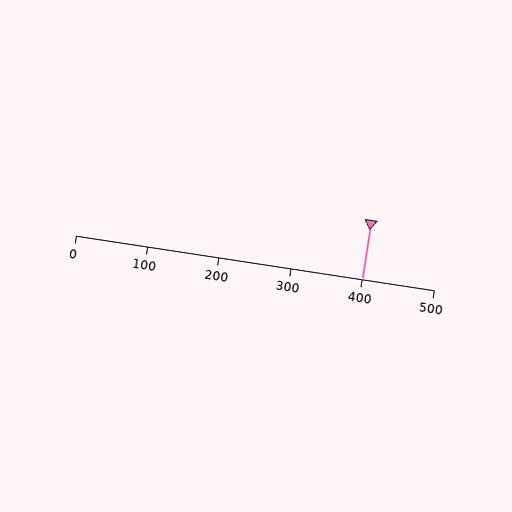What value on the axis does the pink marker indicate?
The marker indicates approximately 400.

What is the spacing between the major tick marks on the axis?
The major ticks are spaced 100 apart.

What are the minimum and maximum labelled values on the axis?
The axis runs from 0 to 500.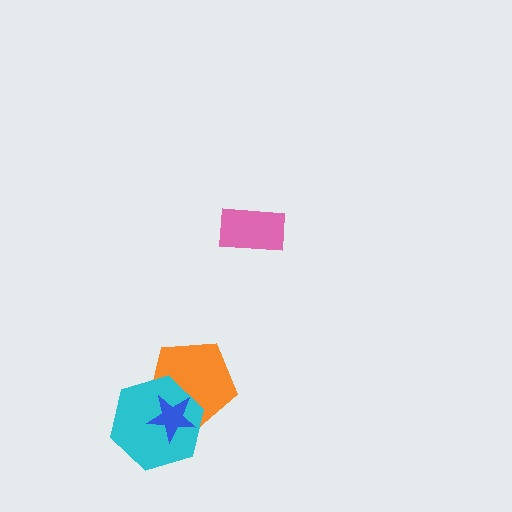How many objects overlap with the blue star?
2 objects overlap with the blue star.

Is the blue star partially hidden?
No, no other shape covers it.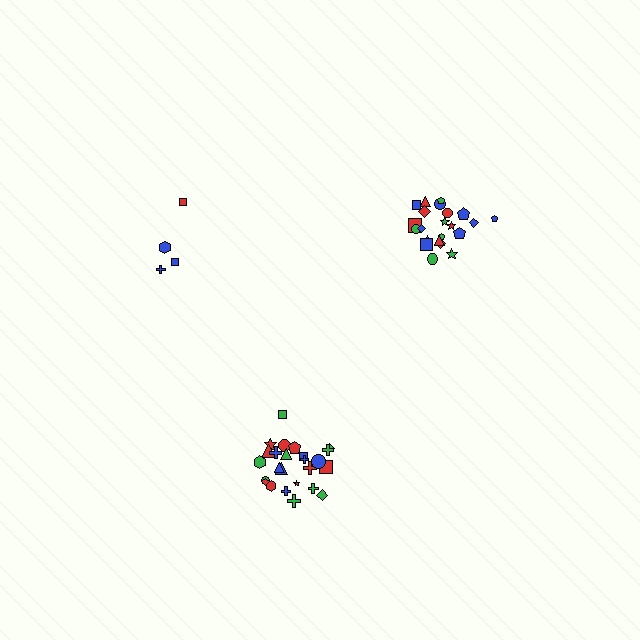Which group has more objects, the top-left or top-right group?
The top-right group.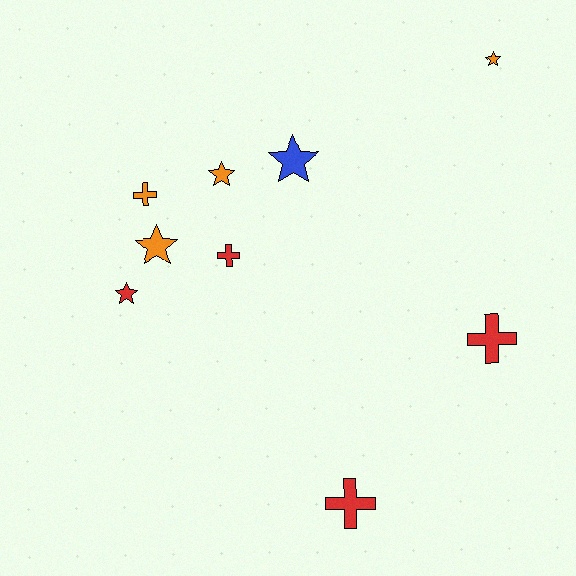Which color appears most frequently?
Red, with 4 objects.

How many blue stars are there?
There is 1 blue star.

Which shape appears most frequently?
Star, with 5 objects.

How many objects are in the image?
There are 9 objects.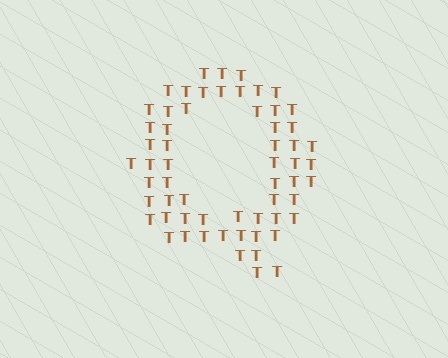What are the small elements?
The small elements are letter T's.